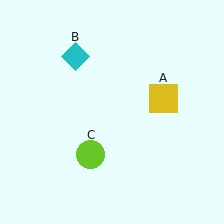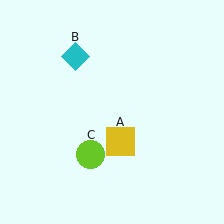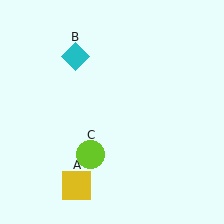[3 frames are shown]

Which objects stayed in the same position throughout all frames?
Cyan diamond (object B) and lime circle (object C) remained stationary.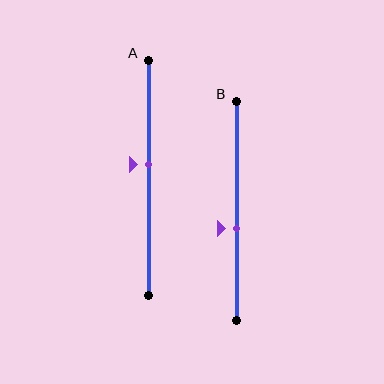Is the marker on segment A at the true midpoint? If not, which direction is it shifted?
No, the marker on segment A is shifted upward by about 6% of the segment length.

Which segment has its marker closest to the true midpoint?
Segment A has its marker closest to the true midpoint.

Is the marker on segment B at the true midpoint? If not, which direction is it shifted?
No, the marker on segment B is shifted downward by about 8% of the segment length.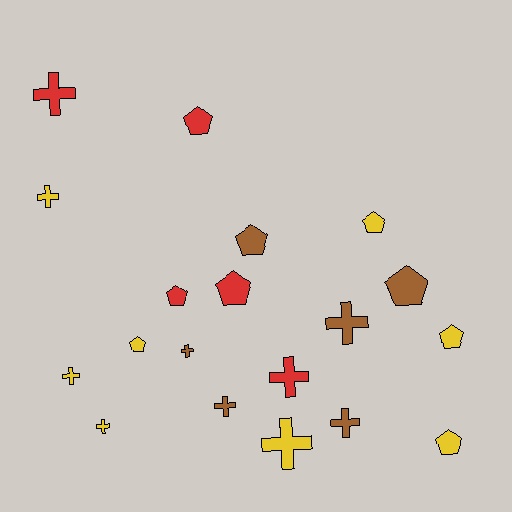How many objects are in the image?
There are 19 objects.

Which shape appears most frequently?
Cross, with 10 objects.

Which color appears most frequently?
Yellow, with 8 objects.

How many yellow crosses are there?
There are 4 yellow crosses.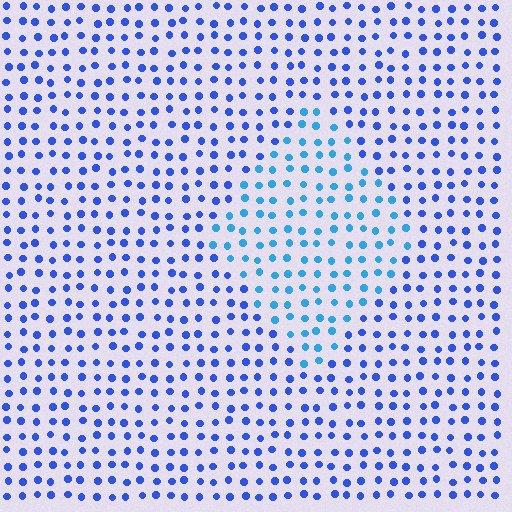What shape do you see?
I see a diamond.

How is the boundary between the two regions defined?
The boundary is defined purely by a slight shift in hue (about 29 degrees). Spacing, size, and orientation are identical on both sides.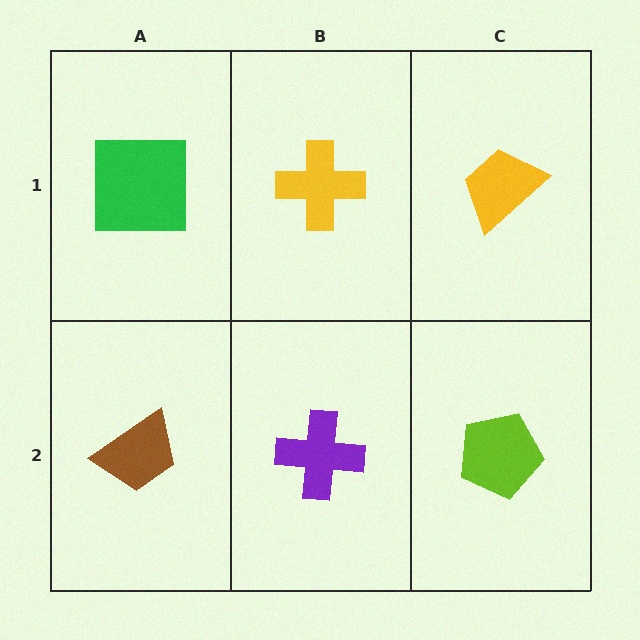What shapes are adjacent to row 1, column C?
A lime pentagon (row 2, column C), a yellow cross (row 1, column B).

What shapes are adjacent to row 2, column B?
A yellow cross (row 1, column B), a brown trapezoid (row 2, column A), a lime pentagon (row 2, column C).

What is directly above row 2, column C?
A yellow trapezoid.